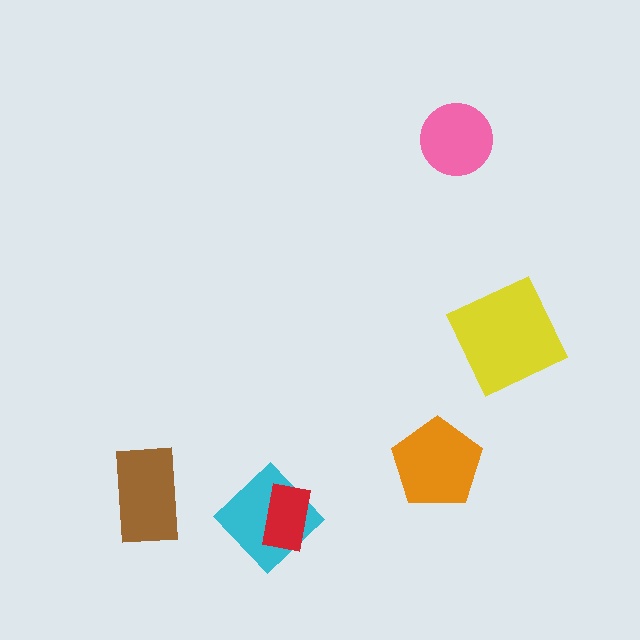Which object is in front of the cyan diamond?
The red rectangle is in front of the cyan diamond.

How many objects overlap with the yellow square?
0 objects overlap with the yellow square.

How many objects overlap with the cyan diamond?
1 object overlaps with the cyan diamond.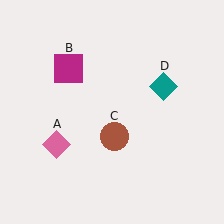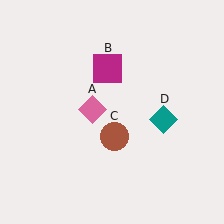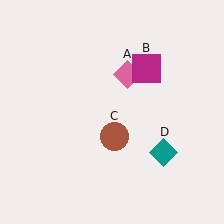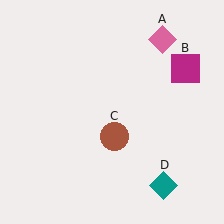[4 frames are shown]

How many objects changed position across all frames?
3 objects changed position: pink diamond (object A), magenta square (object B), teal diamond (object D).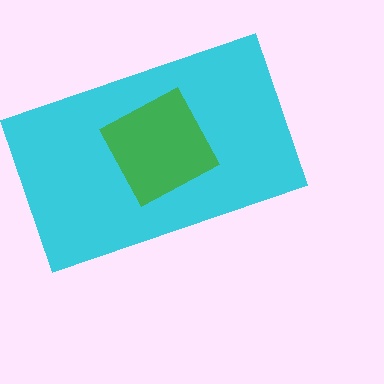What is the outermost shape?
The cyan rectangle.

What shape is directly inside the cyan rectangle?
The green diamond.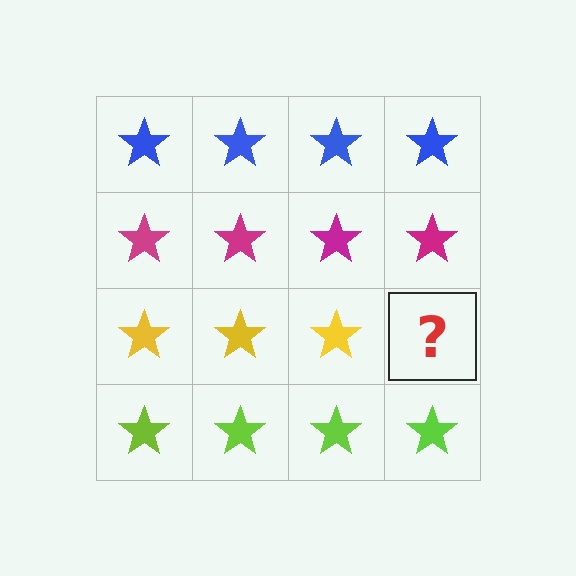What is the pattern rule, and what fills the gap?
The rule is that each row has a consistent color. The gap should be filled with a yellow star.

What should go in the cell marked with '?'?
The missing cell should contain a yellow star.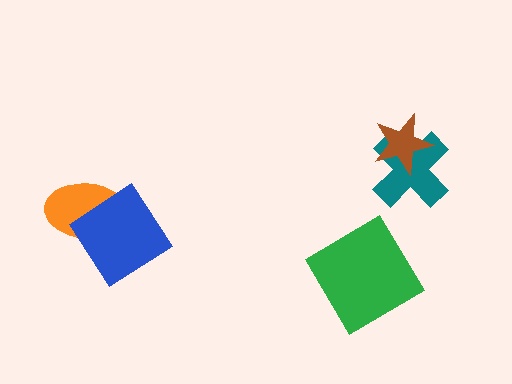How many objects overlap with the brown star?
1 object overlaps with the brown star.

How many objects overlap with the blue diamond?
1 object overlaps with the blue diamond.